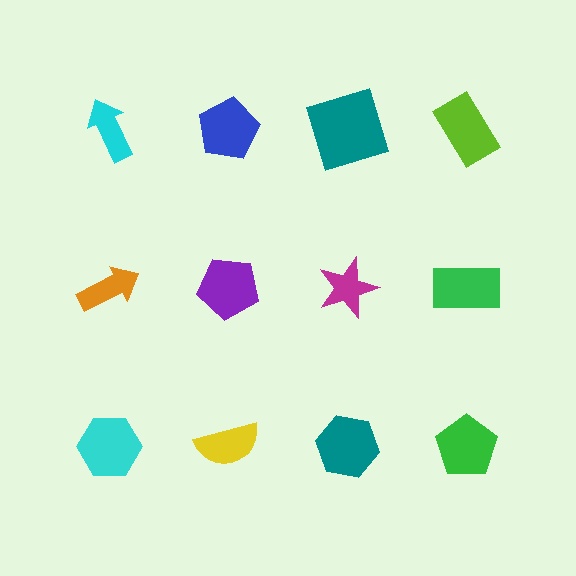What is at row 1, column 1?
A cyan arrow.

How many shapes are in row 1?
4 shapes.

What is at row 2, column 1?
An orange arrow.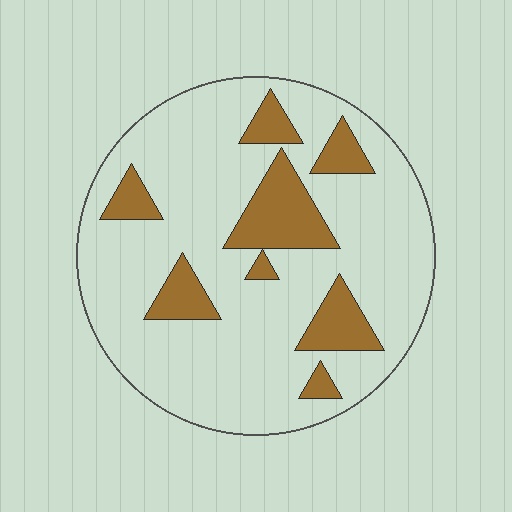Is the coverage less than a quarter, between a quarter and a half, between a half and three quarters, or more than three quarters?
Less than a quarter.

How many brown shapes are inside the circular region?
8.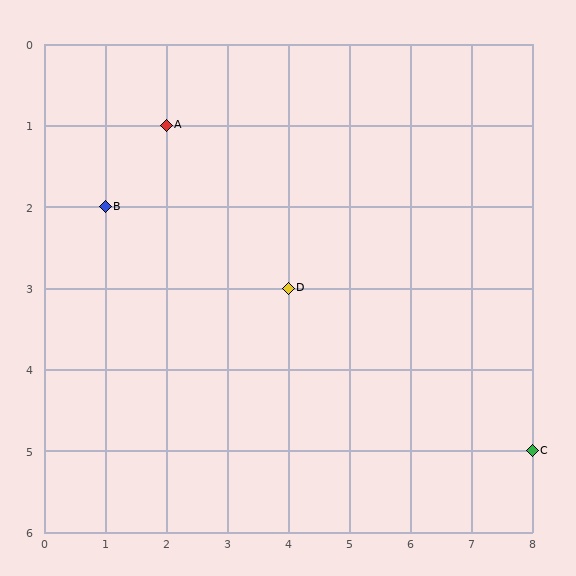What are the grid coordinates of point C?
Point C is at grid coordinates (8, 5).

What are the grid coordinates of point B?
Point B is at grid coordinates (1, 2).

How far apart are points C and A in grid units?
Points C and A are 6 columns and 4 rows apart (about 7.2 grid units diagonally).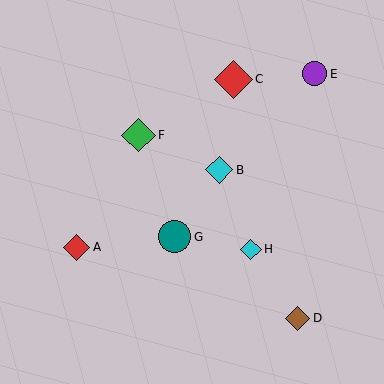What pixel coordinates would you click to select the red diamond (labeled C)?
Click at (233, 79) to select the red diamond C.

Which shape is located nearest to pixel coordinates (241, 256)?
The cyan diamond (labeled H) at (251, 250) is nearest to that location.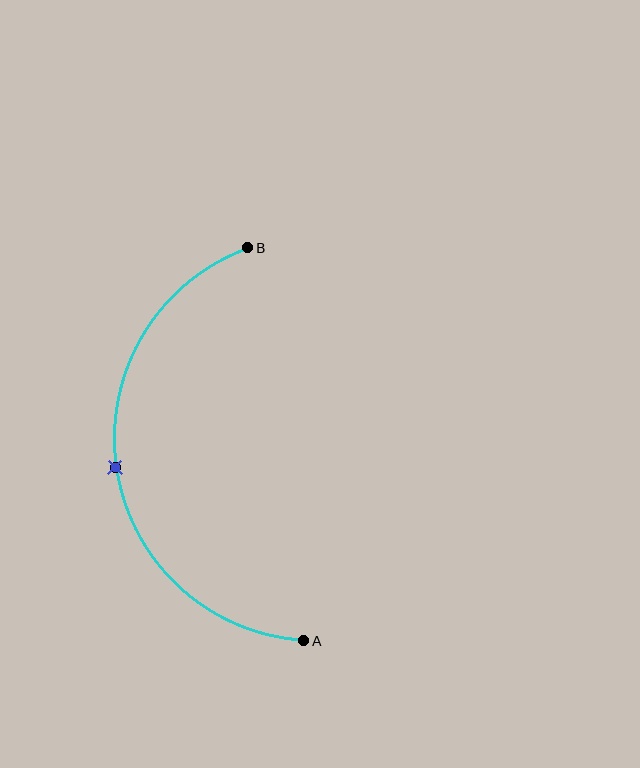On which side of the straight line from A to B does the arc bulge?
The arc bulges to the left of the straight line connecting A and B.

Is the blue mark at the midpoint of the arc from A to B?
Yes. The blue mark lies on the arc at equal arc-length from both A and B — it is the arc midpoint.